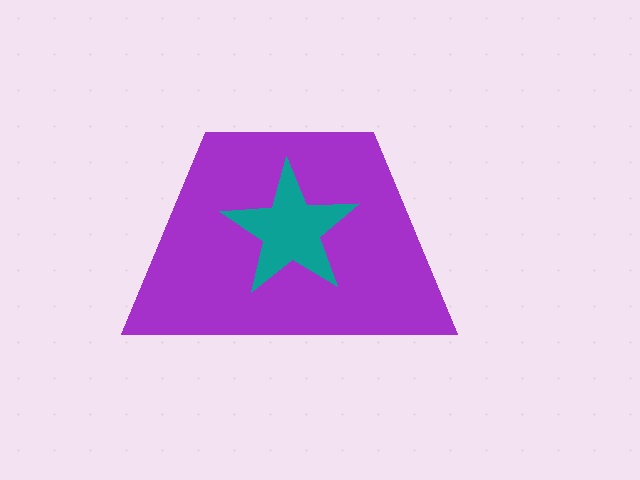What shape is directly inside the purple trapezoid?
The teal star.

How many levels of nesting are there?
2.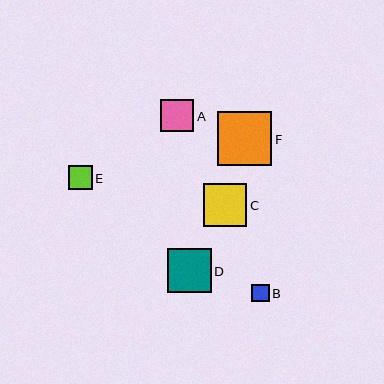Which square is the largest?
Square F is the largest with a size of approximately 54 pixels.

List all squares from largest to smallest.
From largest to smallest: F, D, C, A, E, B.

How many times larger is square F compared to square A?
Square F is approximately 1.6 times the size of square A.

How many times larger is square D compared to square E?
Square D is approximately 1.8 times the size of square E.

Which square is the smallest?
Square B is the smallest with a size of approximately 17 pixels.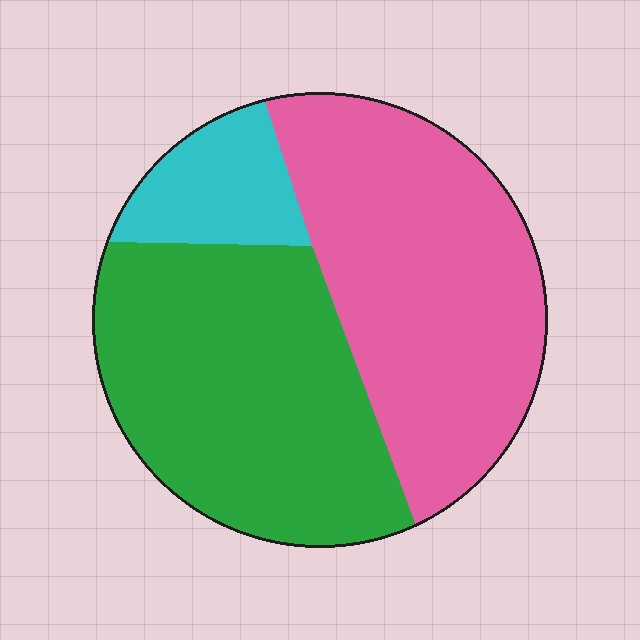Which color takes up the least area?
Cyan, at roughly 10%.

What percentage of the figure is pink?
Pink covers around 45% of the figure.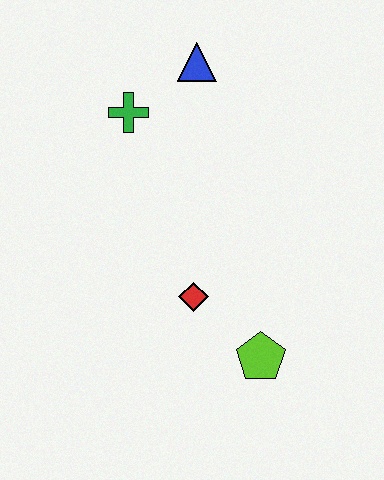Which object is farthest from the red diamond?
The blue triangle is farthest from the red diamond.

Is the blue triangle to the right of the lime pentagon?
No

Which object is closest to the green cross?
The blue triangle is closest to the green cross.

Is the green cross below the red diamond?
No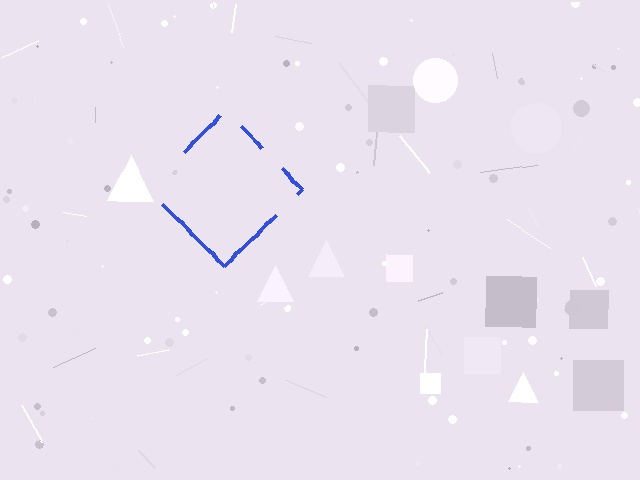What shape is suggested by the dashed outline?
The dashed outline suggests a diamond.